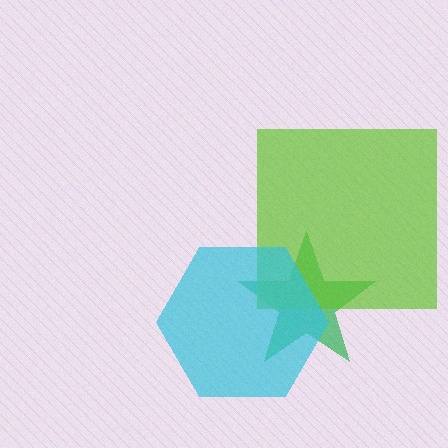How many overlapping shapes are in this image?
There are 3 overlapping shapes in the image.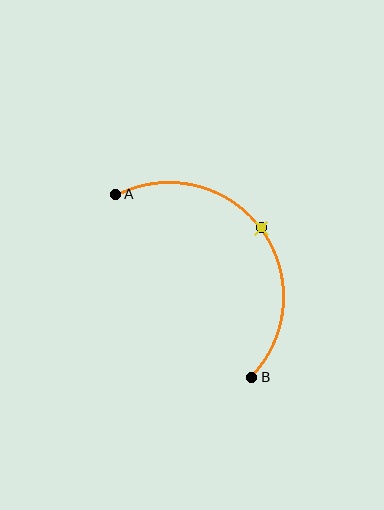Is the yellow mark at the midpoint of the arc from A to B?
Yes. The yellow mark lies on the arc at equal arc-length from both A and B — it is the arc midpoint.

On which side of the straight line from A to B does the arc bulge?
The arc bulges above and to the right of the straight line connecting A and B.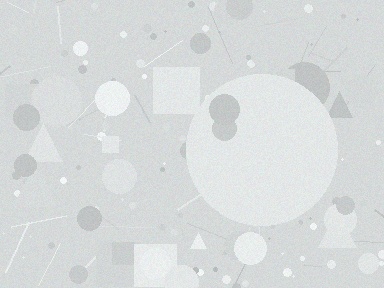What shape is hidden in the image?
A circle is hidden in the image.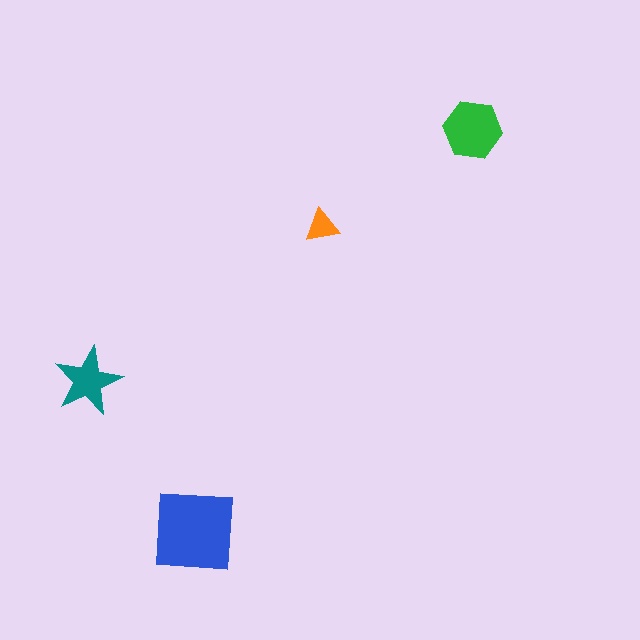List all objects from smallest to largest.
The orange triangle, the teal star, the green hexagon, the blue square.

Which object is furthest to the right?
The green hexagon is rightmost.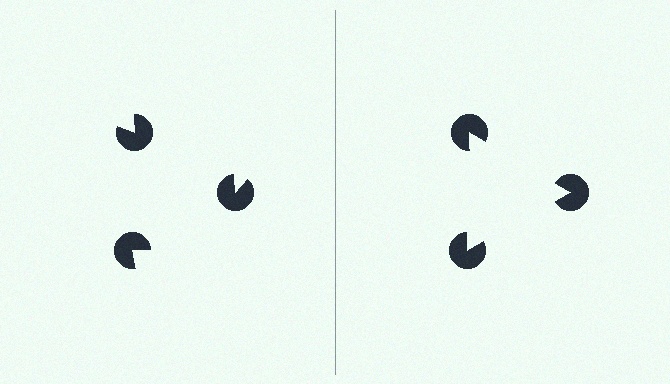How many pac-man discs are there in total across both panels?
6 — 3 on each side.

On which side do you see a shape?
An illusory triangle appears on the right side. On the left side the wedge cuts are rotated, so no coherent shape forms.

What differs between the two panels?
The pac-man discs are positioned identically on both sides; only the wedge orientations differ. On the right they align to a triangle; on the left they are misaligned.